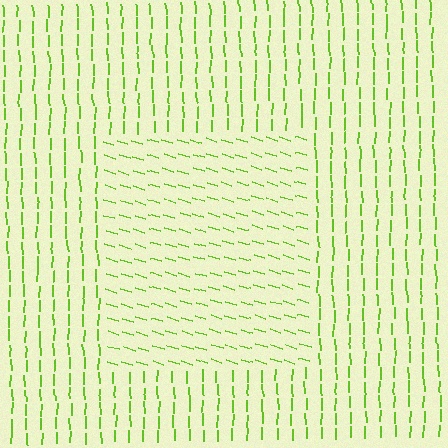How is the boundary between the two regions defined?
The boundary is defined purely by a change in line orientation (approximately 73 degrees difference). All lines are the same color and thickness.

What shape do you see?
I see a rectangle.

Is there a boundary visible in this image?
Yes, there is a texture boundary formed by a change in line orientation.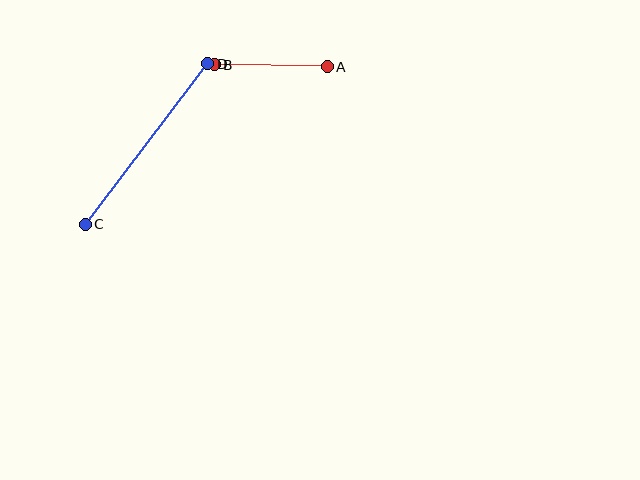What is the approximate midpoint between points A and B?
The midpoint is at approximately (271, 66) pixels.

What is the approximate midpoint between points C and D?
The midpoint is at approximately (146, 144) pixels.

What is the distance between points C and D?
The distance is approximately 202 pixels.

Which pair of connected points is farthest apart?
Points C and D are farthest apart.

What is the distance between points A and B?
The distance is approximately 113 pixels.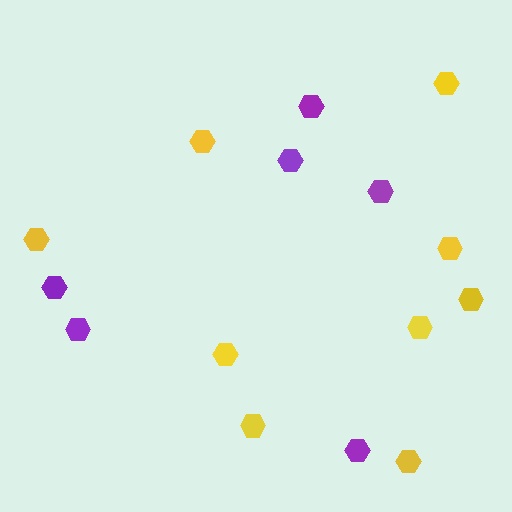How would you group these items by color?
There are 2 groups: one group of purple hexagons (6) and one group of yellow hexagons (9).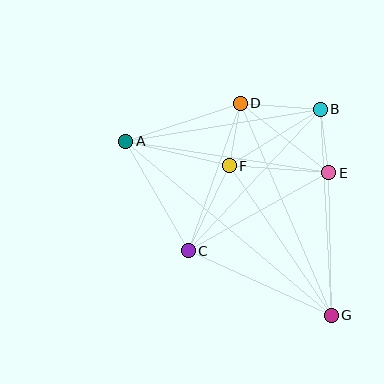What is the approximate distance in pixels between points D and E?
The distance between D and E is approximately 112 pixels.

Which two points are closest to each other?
Points D and F are closest to each other.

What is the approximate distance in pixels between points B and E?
The distance between B and E is approximately 64 pixels.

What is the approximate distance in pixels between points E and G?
The distance between E and G is approximately 143 pixels.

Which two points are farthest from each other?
Points A and G are farthest from each other.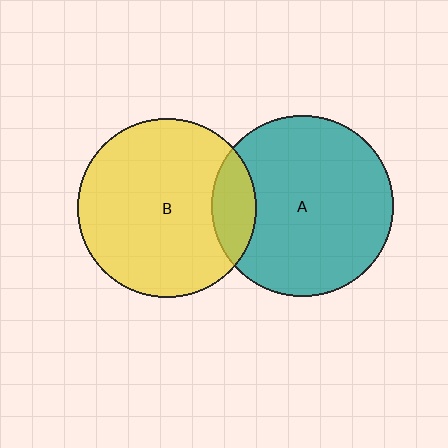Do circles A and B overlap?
Yes.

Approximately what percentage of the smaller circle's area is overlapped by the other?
Approximately 15%.